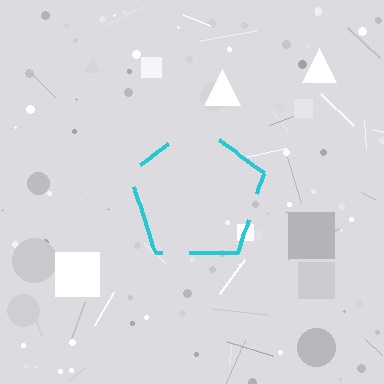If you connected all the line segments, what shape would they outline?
They would outline a pentagon.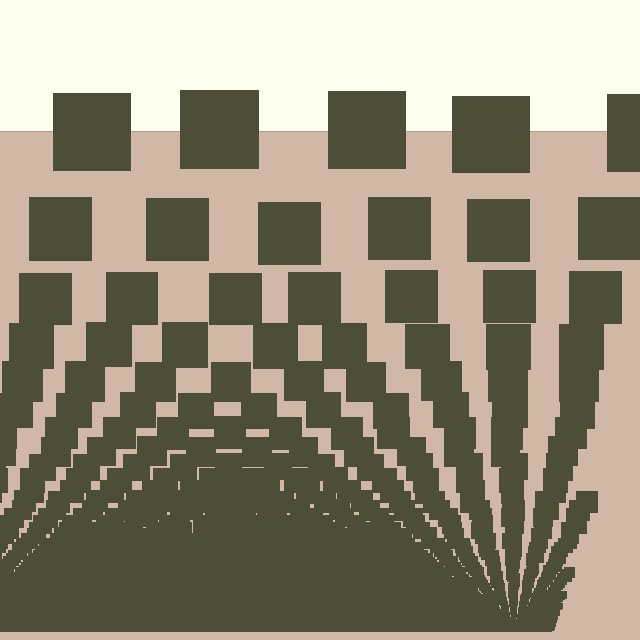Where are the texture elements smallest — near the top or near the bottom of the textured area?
Near the bottom.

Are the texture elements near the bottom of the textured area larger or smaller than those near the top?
Smaller. The gradient is inverted — elements near the bottom are smaller and denser.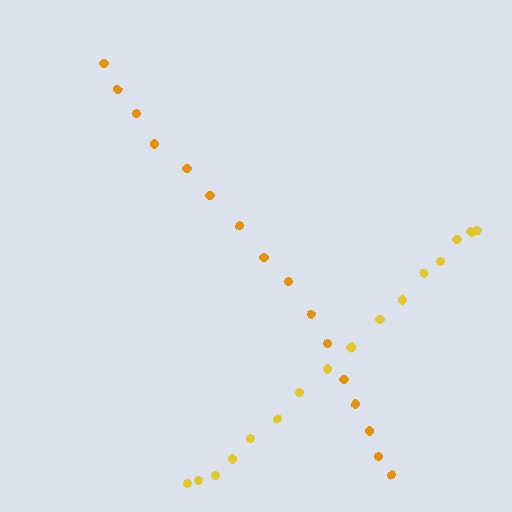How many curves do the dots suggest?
There are 2 distinct paths.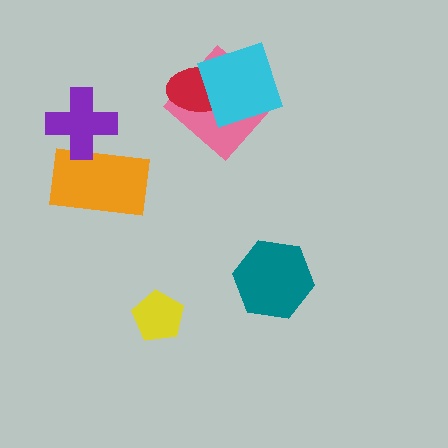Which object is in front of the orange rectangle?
The purple cross is in front of the orange rectangle.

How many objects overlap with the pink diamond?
2 objects overlap with the pink diamond.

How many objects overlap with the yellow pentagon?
0 objects overlap with the yellow pentagon.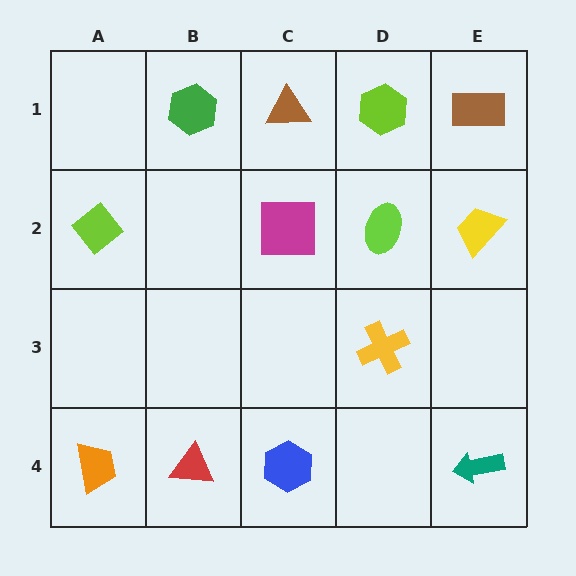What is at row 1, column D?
A lime hexagon.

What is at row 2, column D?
A lime ellipse.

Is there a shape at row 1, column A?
No, that cell is empty.